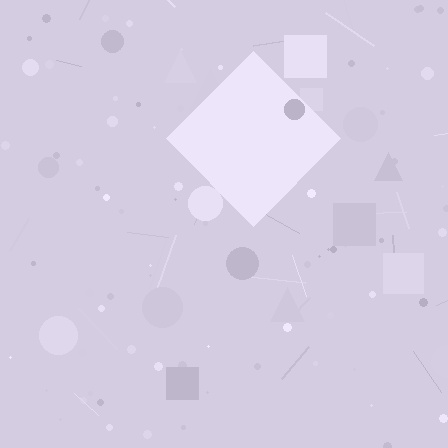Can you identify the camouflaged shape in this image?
The camouflaged shape is a diamond.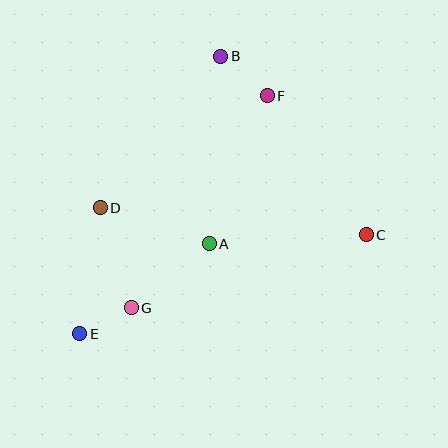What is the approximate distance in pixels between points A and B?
The distance between A and B is approximately 188 pixels.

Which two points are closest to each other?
Points E and G are closest to each other.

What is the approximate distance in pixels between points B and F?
The distance between B and F is approximately 61 pixels.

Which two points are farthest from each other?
Points B and E are farthest from each other.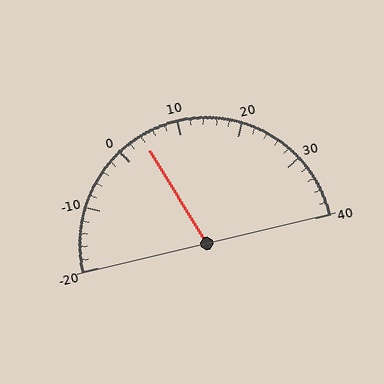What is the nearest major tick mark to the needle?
The nearest major tick mark is 0.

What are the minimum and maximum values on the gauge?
The gauge ranges from -20 to 40.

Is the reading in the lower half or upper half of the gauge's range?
The reading is in the lower half of the range (-20 to 40).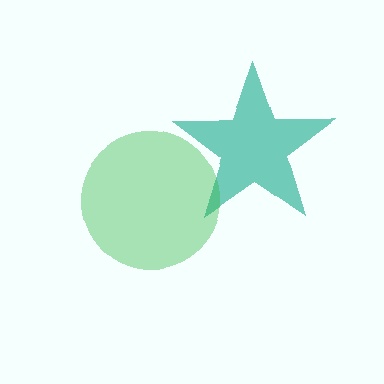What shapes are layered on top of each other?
The layered shapes are: a teal star, a green circle.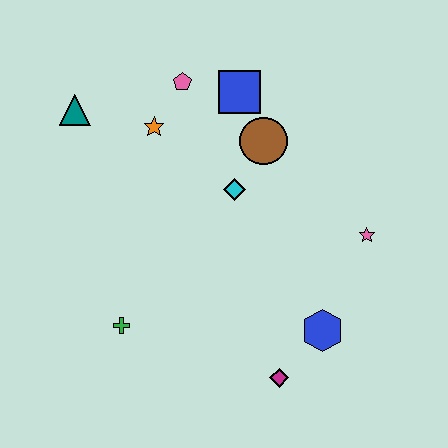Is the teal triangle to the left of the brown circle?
Yes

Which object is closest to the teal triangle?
The orange star is closest to the teal triangle.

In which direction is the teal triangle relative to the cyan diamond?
The teal triangle is to the left of the cyan diamond.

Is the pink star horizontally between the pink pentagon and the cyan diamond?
No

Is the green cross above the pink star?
No